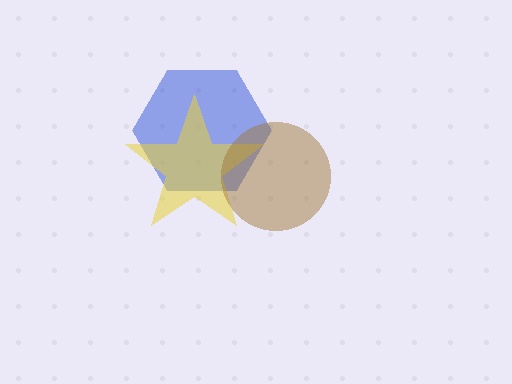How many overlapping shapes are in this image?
There are 3 overlapping shapes in the image.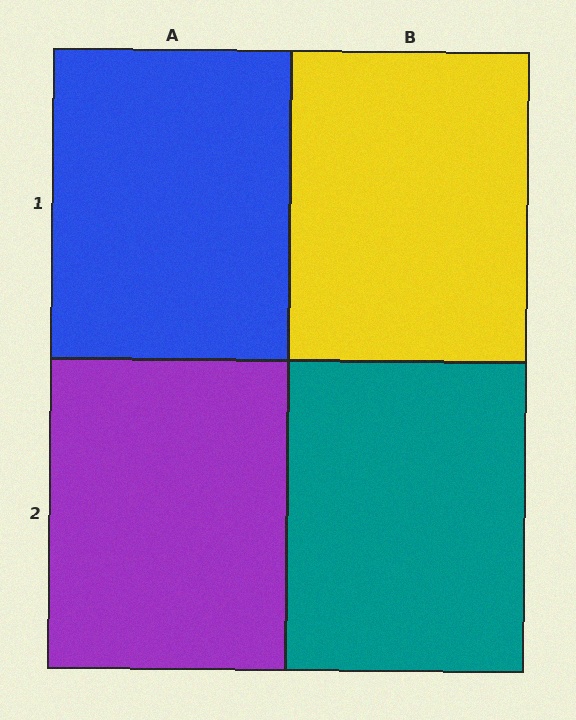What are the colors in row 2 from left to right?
Purple, teal.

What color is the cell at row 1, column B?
Yellow.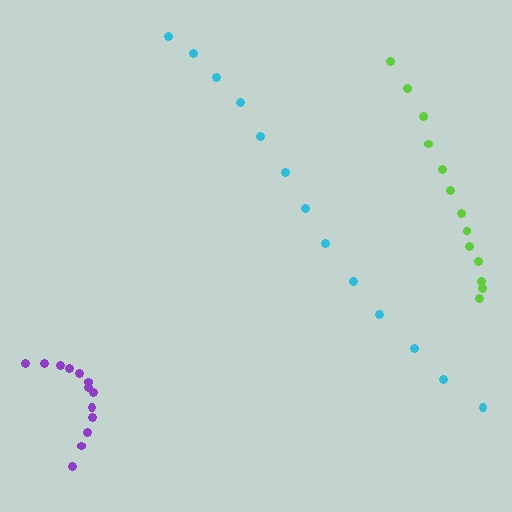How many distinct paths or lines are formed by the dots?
There are 3 distinct paths.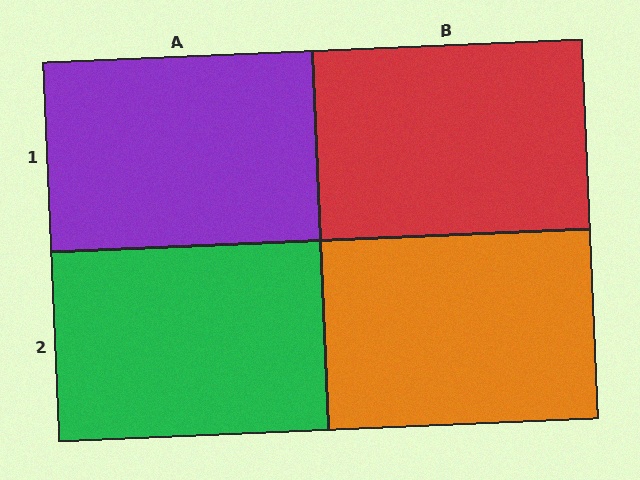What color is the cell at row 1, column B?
Red.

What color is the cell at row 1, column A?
Purple.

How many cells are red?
1 cell is red.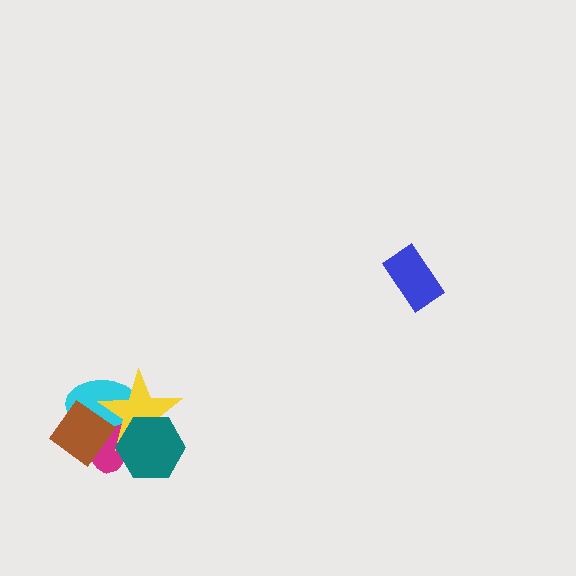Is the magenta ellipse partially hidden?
Yes, it is partially covered by another shape.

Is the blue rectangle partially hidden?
No, no other shape covers it.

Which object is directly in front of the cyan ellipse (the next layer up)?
The yellow star is directly in front of the cyan ellipse.